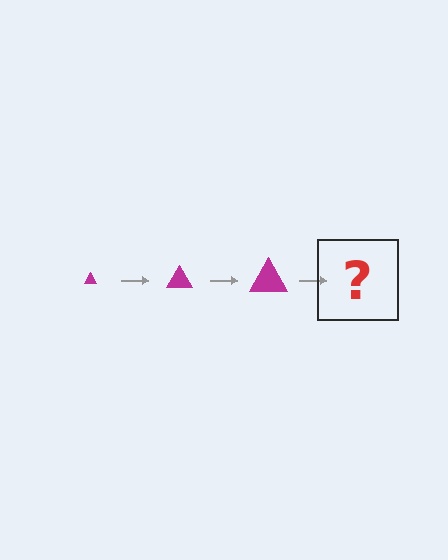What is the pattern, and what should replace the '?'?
The pattern is that the triangle gets progressively larger each step. The '?' should be a magenta triangle, larger than the previous one.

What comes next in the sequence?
The next element should be a magenta triangle, larger than the previous one.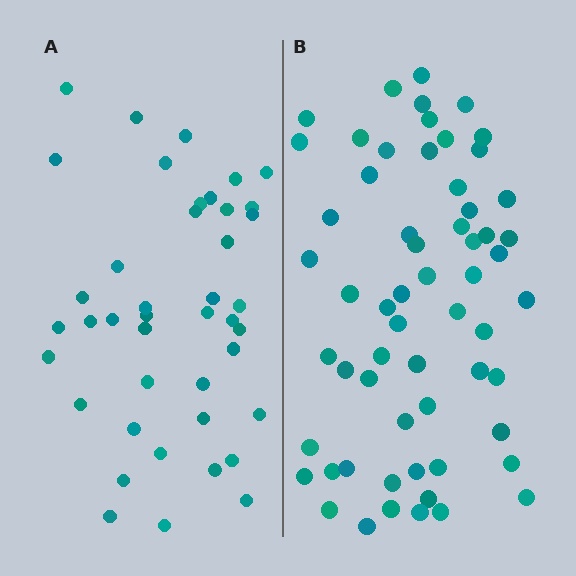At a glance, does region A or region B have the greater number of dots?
Region B (the right region) has more dots.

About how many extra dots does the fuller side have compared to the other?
Region B has approximately 20 more dots than region A.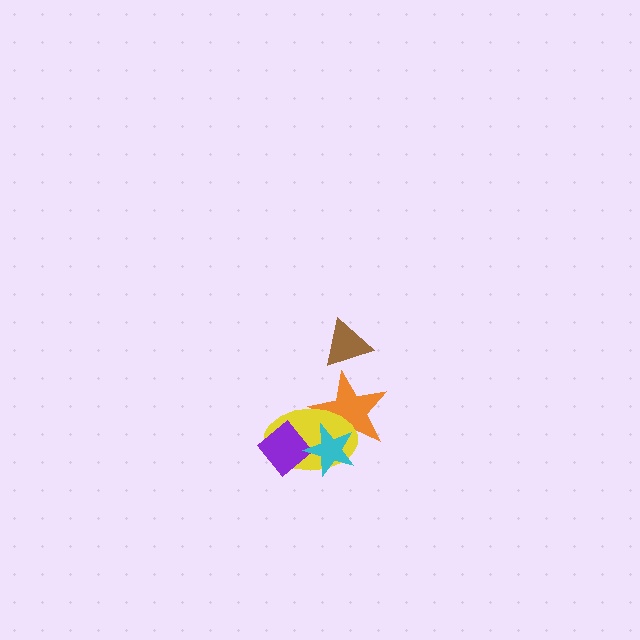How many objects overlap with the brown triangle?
0 objects overlap with the brown triangle.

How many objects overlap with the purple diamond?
2 objects overlap with the purple diamond.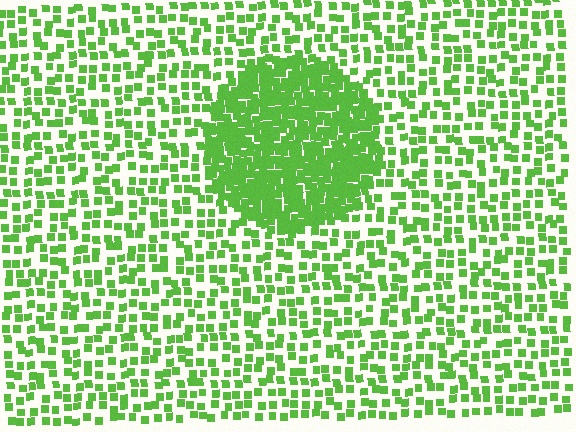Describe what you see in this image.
The image contains small lime elements arranged at two different densities. A circle-shaped region is visible where the elements are more densely packed than the surrounding area.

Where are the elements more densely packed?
The elements are more densely packed inside the circle boundary.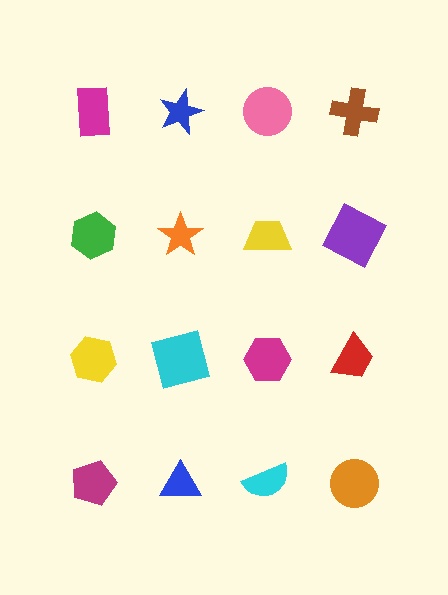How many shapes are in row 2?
4 shapes.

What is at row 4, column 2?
A blue triangle.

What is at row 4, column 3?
A cyan semicircle.